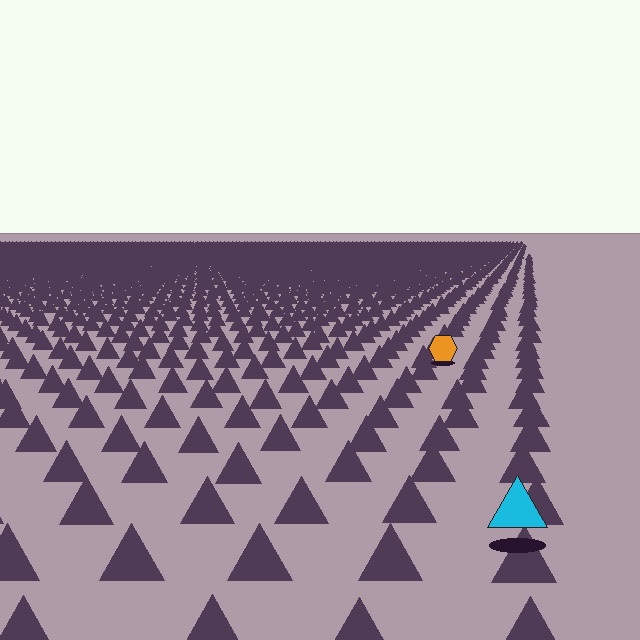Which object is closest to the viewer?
The cyan triangle is closest. The texture marks near it are larger and more spread out.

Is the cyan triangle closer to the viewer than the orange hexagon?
Yes. The cyan triangle is closer — you can tell from the texture gradient: the ground texture is coarser near it.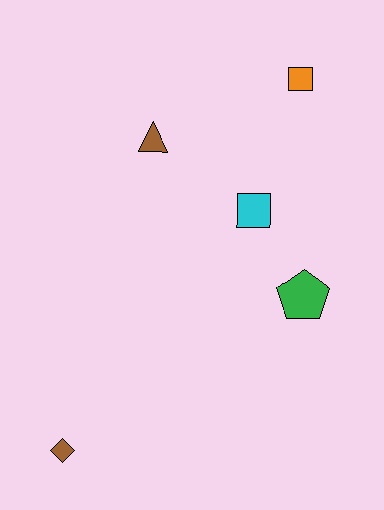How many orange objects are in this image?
There is 1 orange object.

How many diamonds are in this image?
There is 1 diamond.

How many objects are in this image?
There are 5 objects.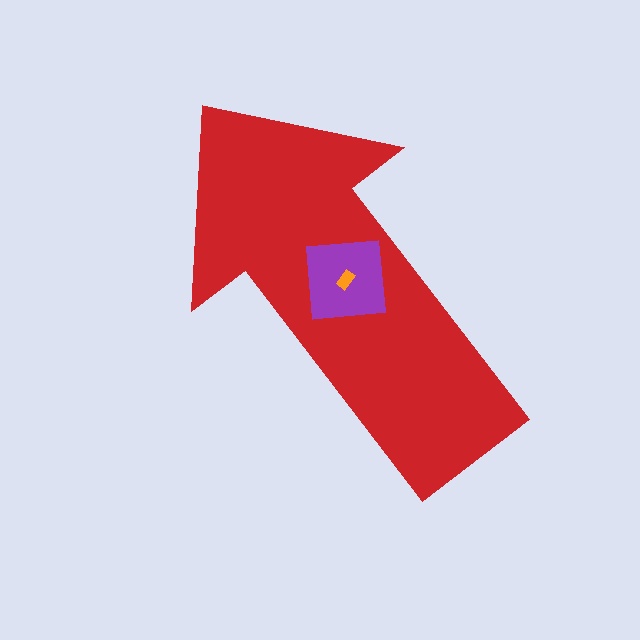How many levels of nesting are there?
3.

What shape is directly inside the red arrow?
The purple square.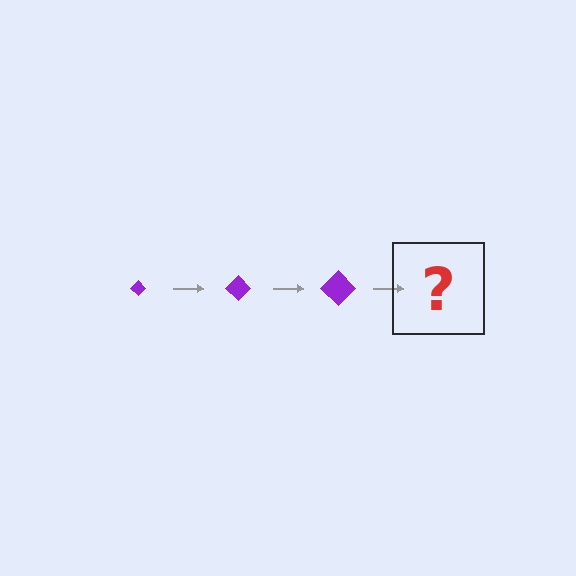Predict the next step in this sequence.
The next step is a purple diamond, larger than the previous one.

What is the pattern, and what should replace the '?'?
The pattern is that the diamond gets progressively larger each step. The '?' should be a purple diamond, larger than the previous one.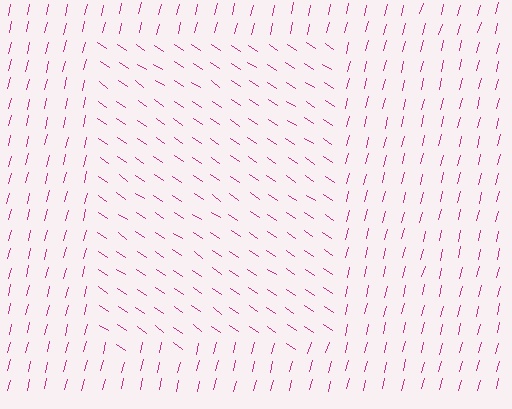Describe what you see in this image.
The image is filled with small magenta line segments. A rectangle region in the image has lines oriented differently from the surrounding lines, creating a visible texture boundary.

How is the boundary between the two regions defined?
The boundary is defined purely by a change in line orientation (approximately 70 degrees difference). All lines are the same color and thickness.